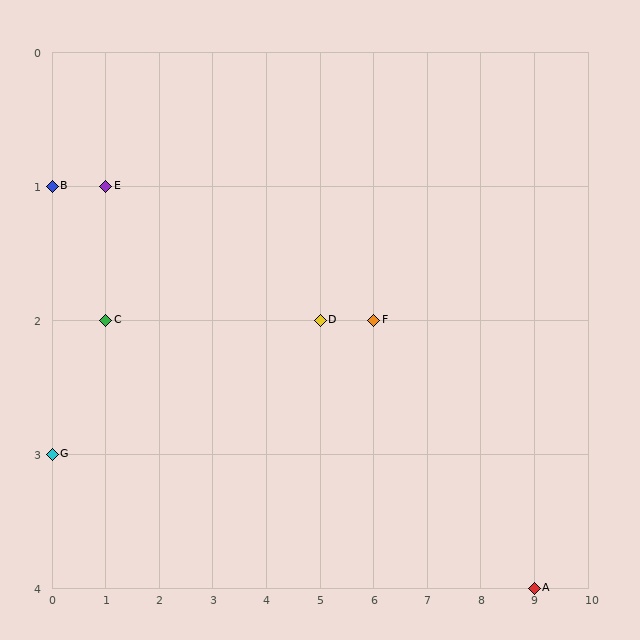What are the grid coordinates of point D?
Point D is at grid coordinates (5, 2).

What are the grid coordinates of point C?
Point C is at grid coordinates (1, 2).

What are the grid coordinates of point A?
Point A is at grid coordinates (9, 4).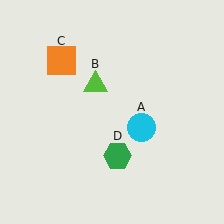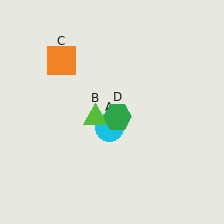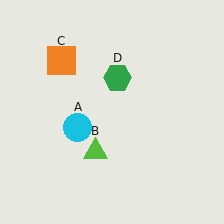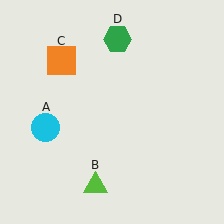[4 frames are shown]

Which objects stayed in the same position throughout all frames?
Orange square (object C) remained stationary.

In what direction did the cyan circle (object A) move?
The cyan circle (object A) moved left.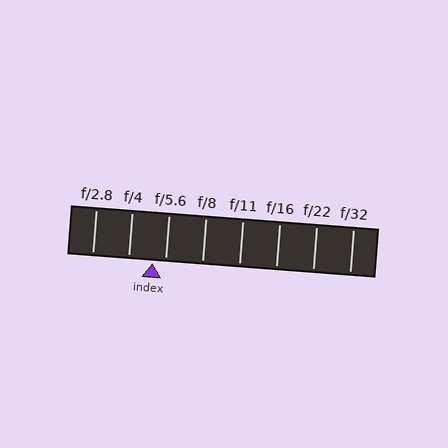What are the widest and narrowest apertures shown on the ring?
The widest aperture shown is f/2.8 and the narrowest is f/32.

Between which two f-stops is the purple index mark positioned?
The index mark is between f/4 and f/5.6.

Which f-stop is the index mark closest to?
The index mark is closest to f/5.6.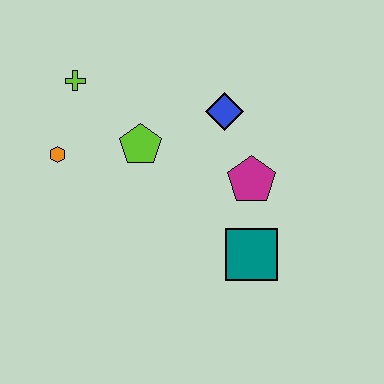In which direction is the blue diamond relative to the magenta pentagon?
The blue diamond is above the magenta pentagon.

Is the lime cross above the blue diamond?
Yes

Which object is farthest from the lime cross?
The teal square is farthest from the lime cross.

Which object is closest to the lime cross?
The orange hexagon is closest to the lime cross.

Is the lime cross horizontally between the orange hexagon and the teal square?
Yes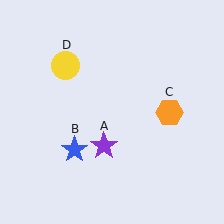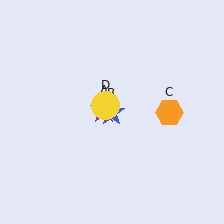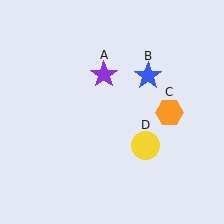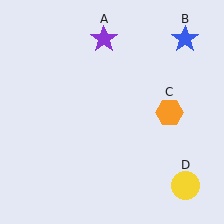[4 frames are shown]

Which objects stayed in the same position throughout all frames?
Orange hexagon (object C) remained stationary.